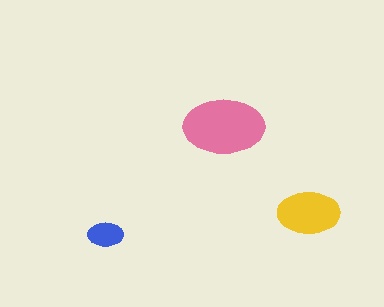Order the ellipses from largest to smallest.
the pink one, the yellow one, the blue one.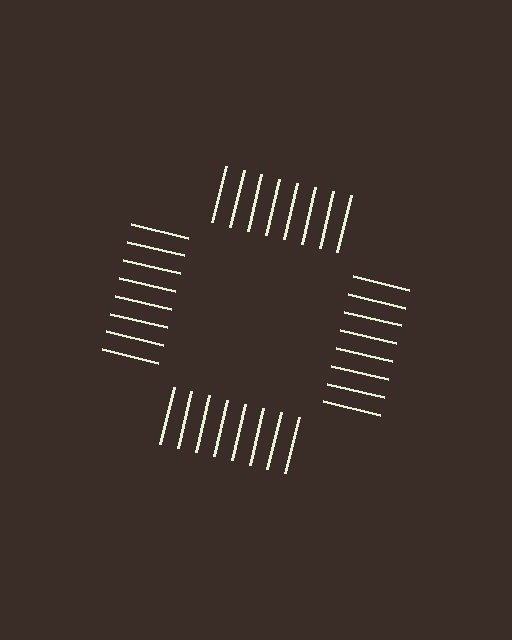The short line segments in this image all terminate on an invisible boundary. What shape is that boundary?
An illusory square — the line segments terminate on its edges but no continuous stroke is drawn.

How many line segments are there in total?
32 — 8 along each of the 4 edges.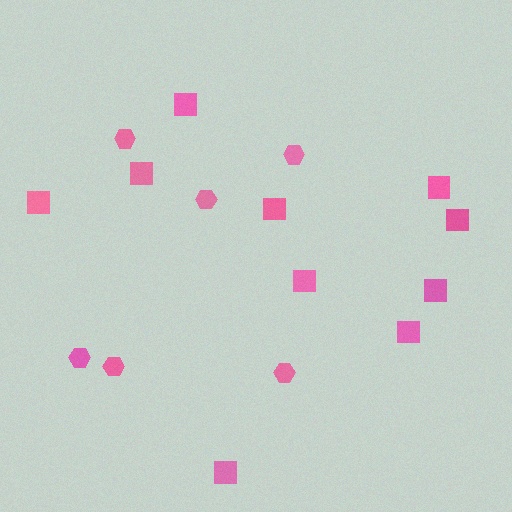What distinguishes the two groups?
There are 2 groups: one group of squares (10) and one group of hexagons (6).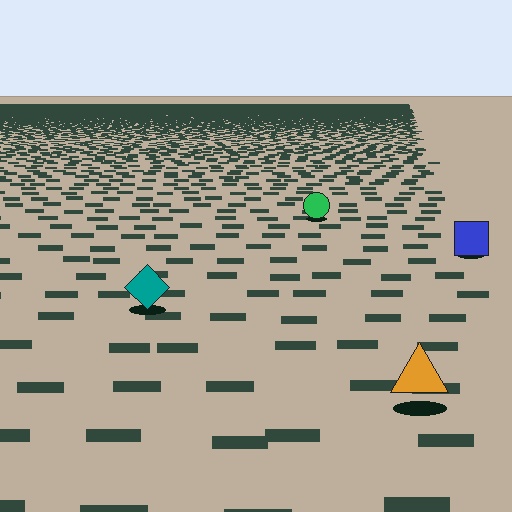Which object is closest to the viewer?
The orange triangle is closest. The texture marks near it are larger and more spread out.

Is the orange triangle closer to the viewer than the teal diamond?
Yes. The orange triangle is closer — you can tell from the texture gradient: the ground texture is coarser near it.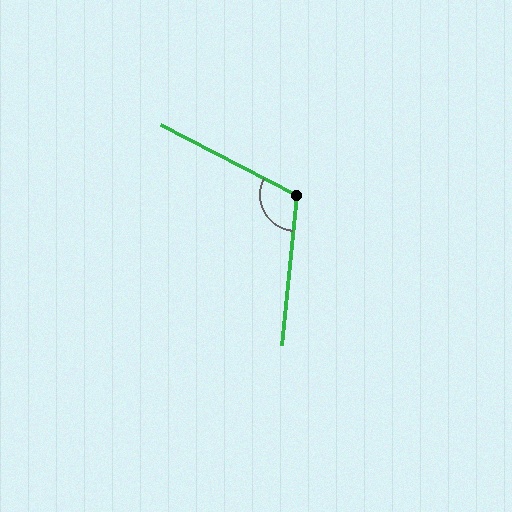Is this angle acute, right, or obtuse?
It is obtuse.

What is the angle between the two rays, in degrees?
Approximately 112 degrees.